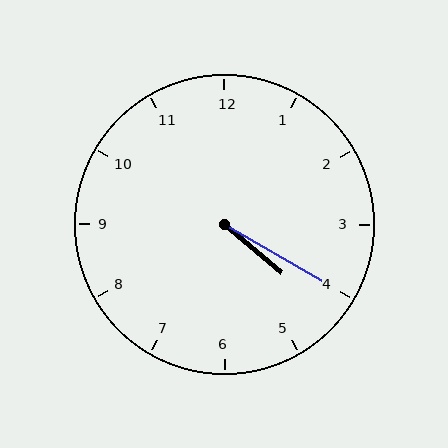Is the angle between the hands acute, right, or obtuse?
It is acute.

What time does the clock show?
4:20.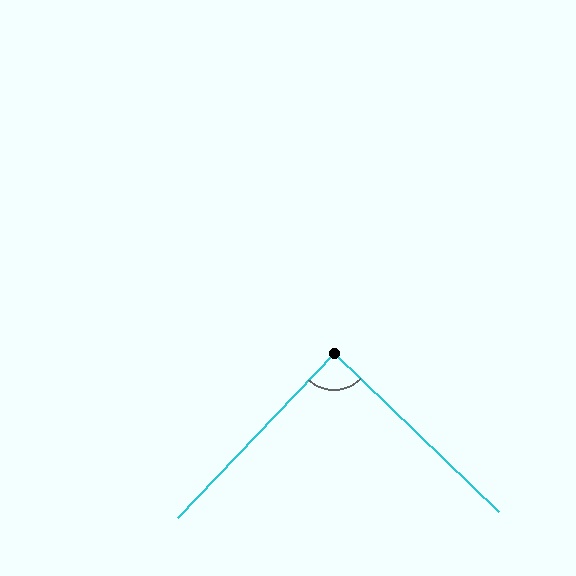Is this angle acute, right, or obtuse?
It is approximately a right angle.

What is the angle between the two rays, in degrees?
Approximately 90 degrees.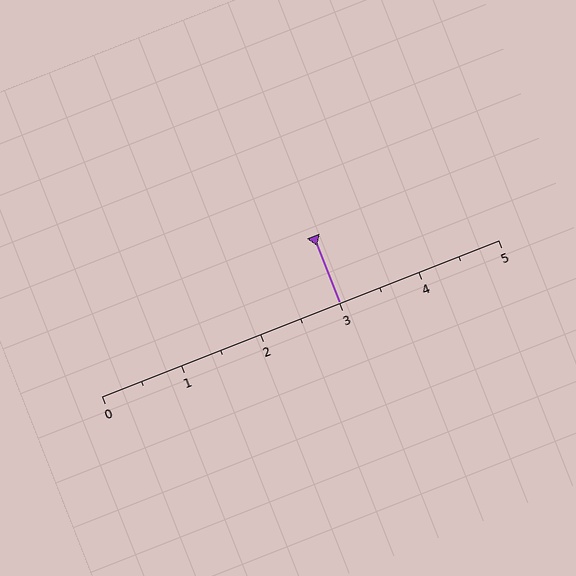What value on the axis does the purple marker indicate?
The marker indicates approximately 3.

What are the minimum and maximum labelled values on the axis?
The axis runs from 0 to 5.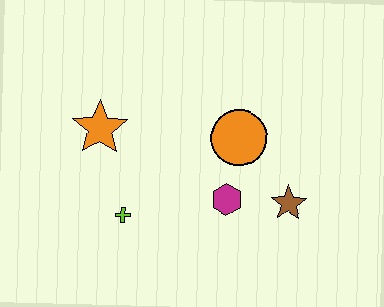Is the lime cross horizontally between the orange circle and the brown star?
No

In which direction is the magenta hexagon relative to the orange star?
The magenta hexagon is to the right of the orange star.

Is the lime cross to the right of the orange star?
Yes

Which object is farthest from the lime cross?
The brown star is farthest from the lime cross.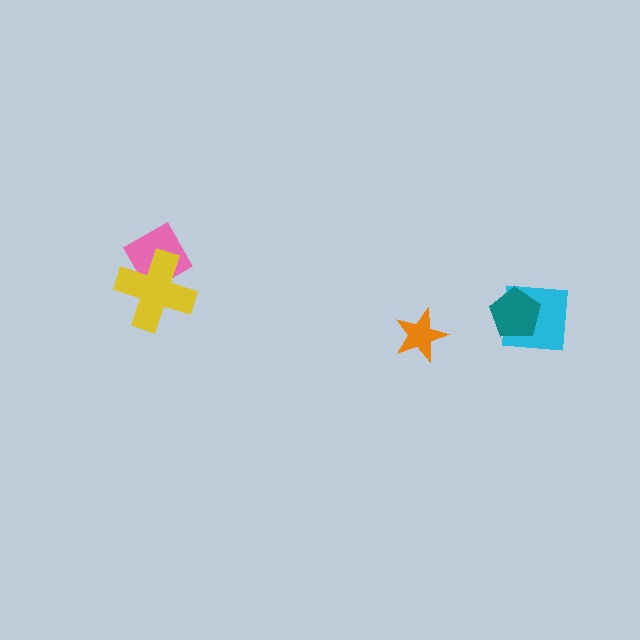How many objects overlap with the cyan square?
1 object overlaps with the cyan square.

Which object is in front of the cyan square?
The teal pentagon is in front of the cyan square.